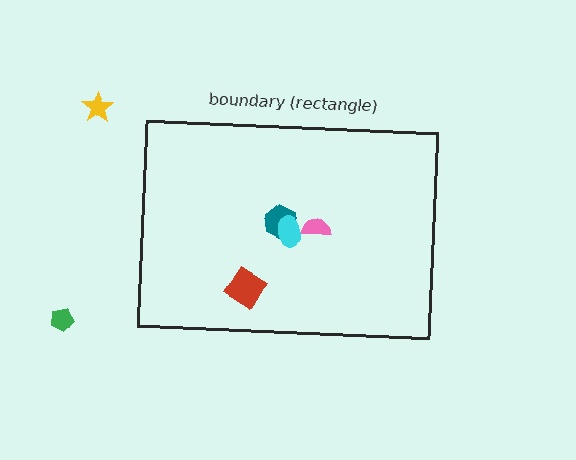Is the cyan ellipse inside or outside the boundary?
Inside.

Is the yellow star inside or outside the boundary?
Outside.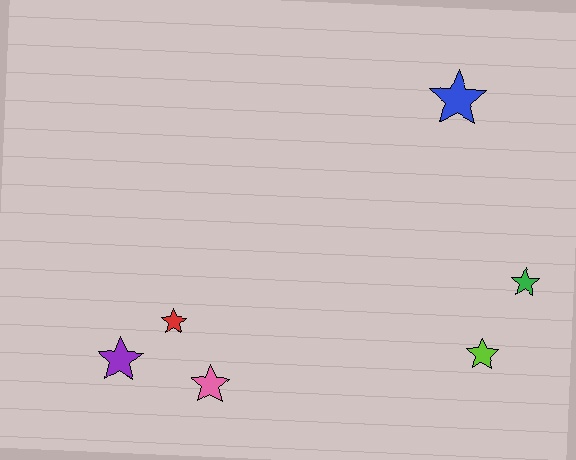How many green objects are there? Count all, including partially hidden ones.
There is 1 green object.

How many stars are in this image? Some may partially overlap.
There are 6 stars.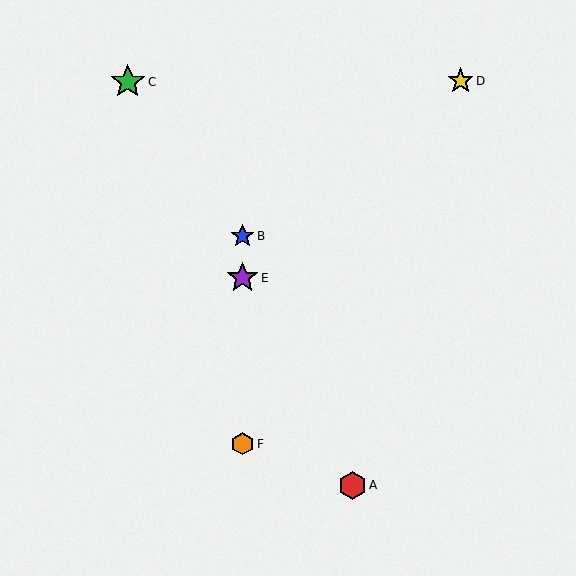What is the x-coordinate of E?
Object E is at x≈242.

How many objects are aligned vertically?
3 objects (B, E, F) are aligned vertically.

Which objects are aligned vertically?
Objects B, E, F are aligned vertically.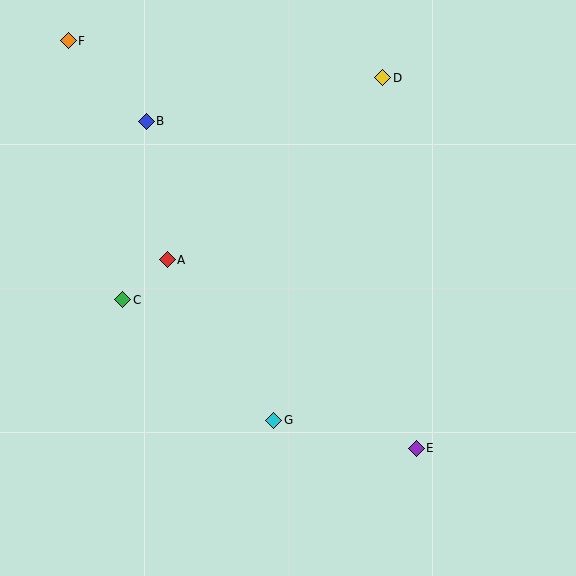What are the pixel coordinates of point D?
Point D is at (383, 78).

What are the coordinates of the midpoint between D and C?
The midpoint between D and C is at (253, 189).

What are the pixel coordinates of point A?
Point A is at (167, 260).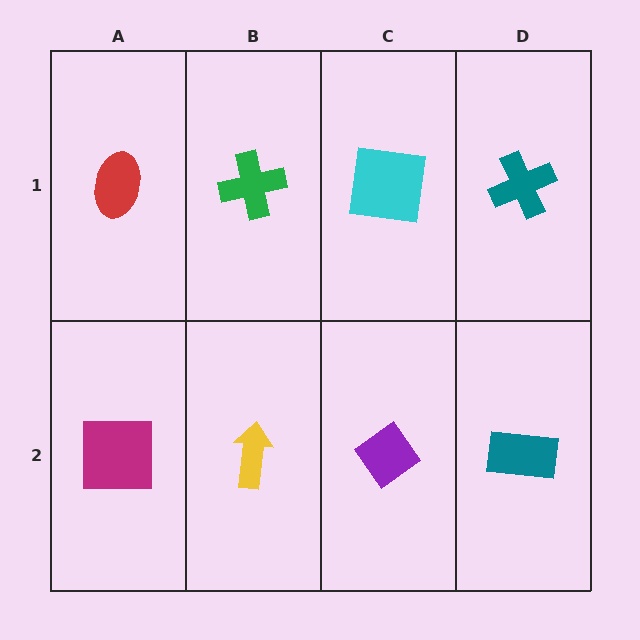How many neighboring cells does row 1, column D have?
2.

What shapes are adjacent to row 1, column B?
A yellow arrow (row 2, column B), a red ellipse (row 1, column A), a cyan square (row 1, column C).